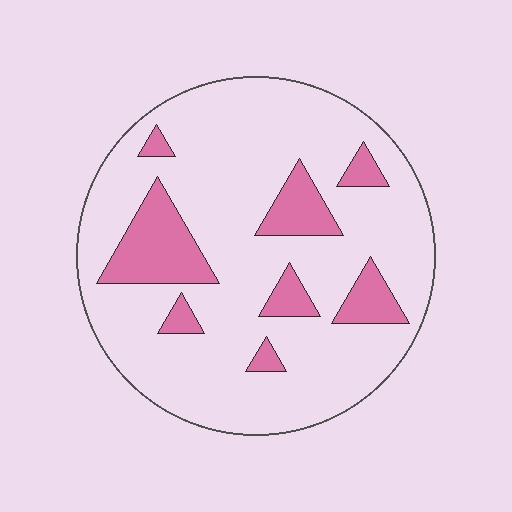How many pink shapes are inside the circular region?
8.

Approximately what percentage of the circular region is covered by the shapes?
Approximately 20%.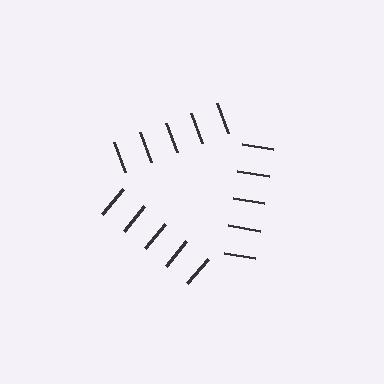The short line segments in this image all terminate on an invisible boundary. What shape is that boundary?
An illusory triangle — the line segments terminate on its edges but no continuous stroke is drawn.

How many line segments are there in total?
15 — 5 along each of the 3 edges.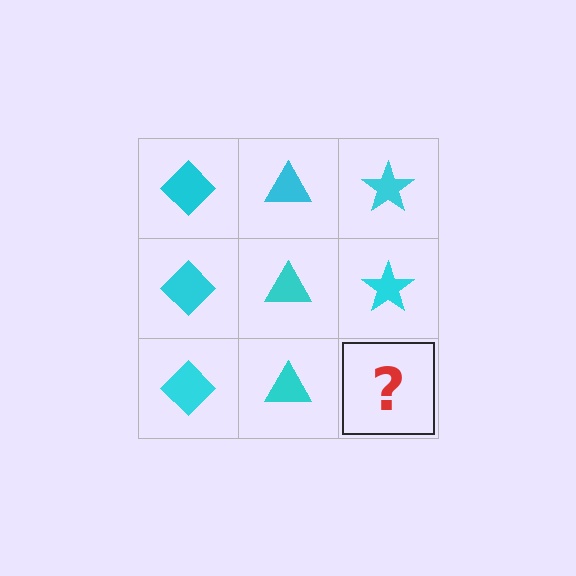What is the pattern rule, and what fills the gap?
The rule is that each column has a consistent shape. The gap should be filled with a cyan star.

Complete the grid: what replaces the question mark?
The question mark should be replaced with a cyan star.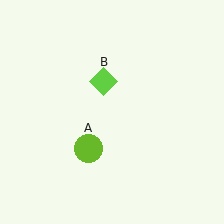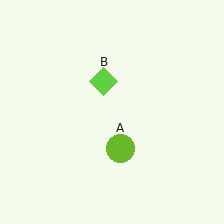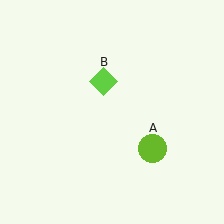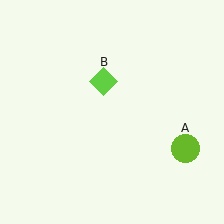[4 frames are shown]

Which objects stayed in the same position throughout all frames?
Lime diamond (object B) remained stationary.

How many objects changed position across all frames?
1 object changed position: lime circle (object A).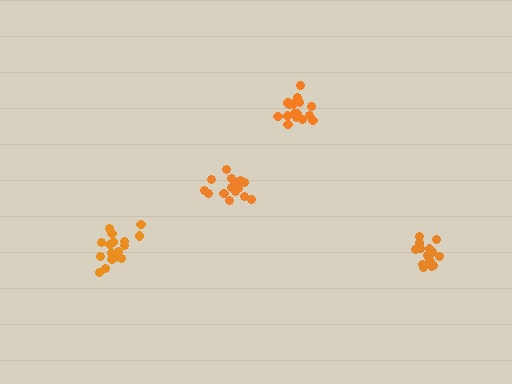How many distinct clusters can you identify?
There are 4 distinct clusters.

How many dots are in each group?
Group 1: 17 dots, Group 2: 17 dots, Group 3: 19 dots, Group 4: 15 dots (68 total).